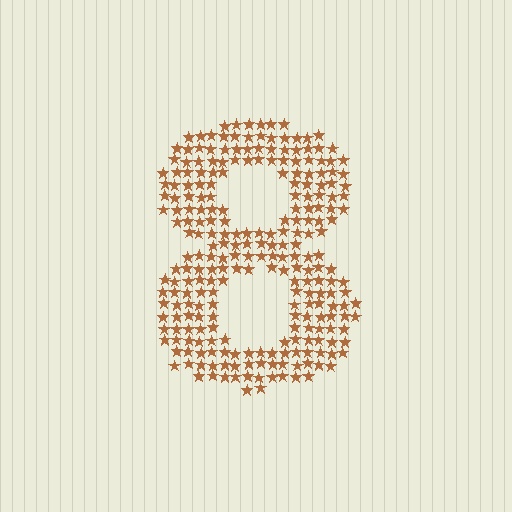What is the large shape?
The large shape is the digit 8.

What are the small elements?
The small elements are stars.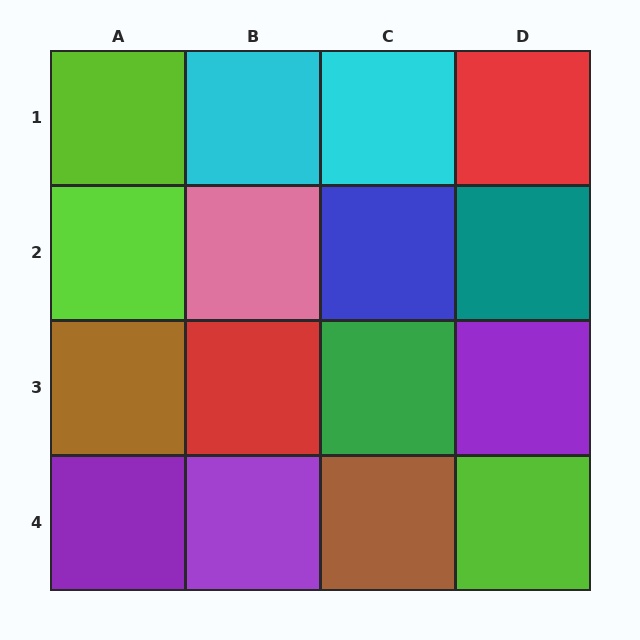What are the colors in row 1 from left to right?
Lime, cyan, cyan, red.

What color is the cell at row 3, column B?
Red.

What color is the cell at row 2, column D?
Teal.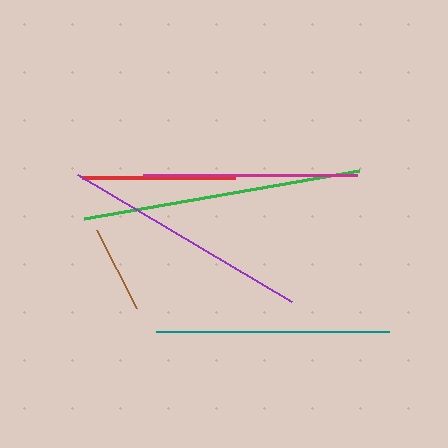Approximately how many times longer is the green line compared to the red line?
The green line is approximately 1.8 times the length of the red line.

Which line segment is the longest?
The green line is the longest at approximately 279 pixels.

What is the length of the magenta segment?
The magenta segment is approximately 214 pixels long.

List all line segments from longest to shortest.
From longest to shortest: green, purple, teal, magenta, red, brown.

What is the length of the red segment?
The red segment is approximately 152 pixels long.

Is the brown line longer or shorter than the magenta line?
The magenta line is longer than the brown line.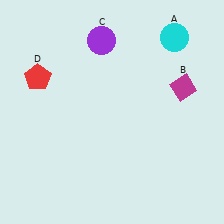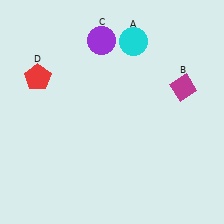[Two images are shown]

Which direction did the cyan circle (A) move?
The cyan circle (A) moved left.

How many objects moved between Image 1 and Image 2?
1 object moved between the two images.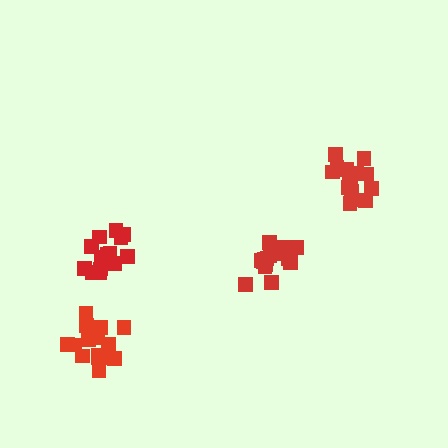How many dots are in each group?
Group 1: 18 dots, Group 2: 15 dots, Group 3: 15 dots, Group 4: 17 dots (65 total).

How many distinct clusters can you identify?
There are 4 distinct clusters.